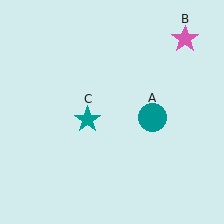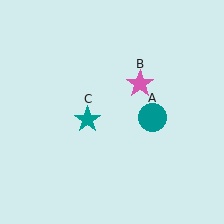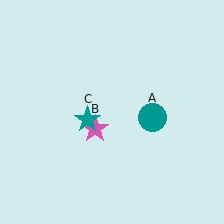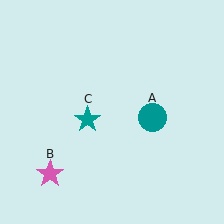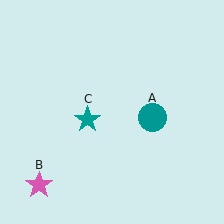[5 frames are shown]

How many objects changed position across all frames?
1 object changed position: pink star (object B).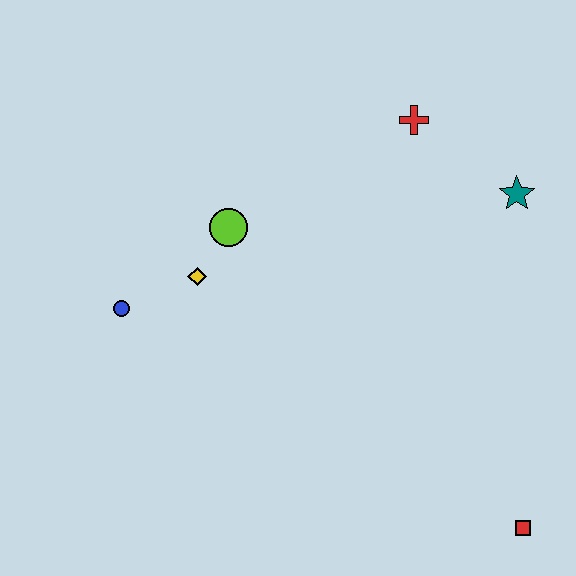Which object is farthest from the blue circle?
The red square is farthest from the blue circle.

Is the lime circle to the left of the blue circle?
No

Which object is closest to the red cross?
The teal star is closest to the red cross.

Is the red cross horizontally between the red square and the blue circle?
Yes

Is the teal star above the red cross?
No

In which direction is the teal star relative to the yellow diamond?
The teal star is to the right of the yellow diamond.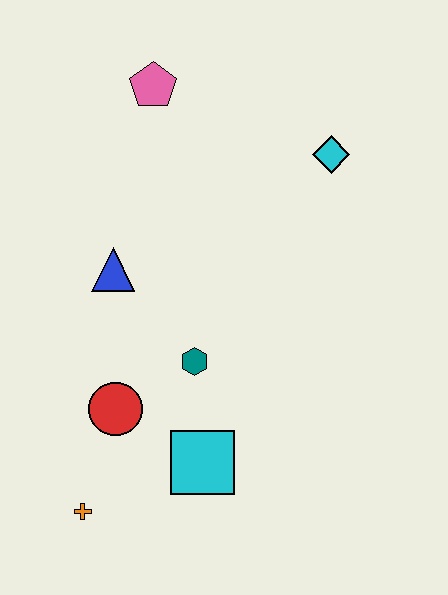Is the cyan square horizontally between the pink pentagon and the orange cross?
No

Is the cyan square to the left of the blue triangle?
No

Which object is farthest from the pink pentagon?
The orange cross is farthest from the pink pentagon.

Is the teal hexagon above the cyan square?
Yes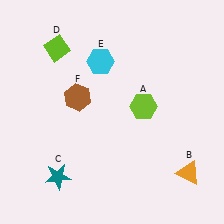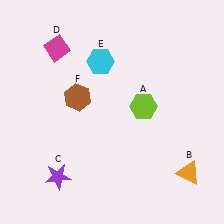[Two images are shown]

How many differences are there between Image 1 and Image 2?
There are 2 differences between the two images.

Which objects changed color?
C changed from teal to purple. D changed from lime to magenta.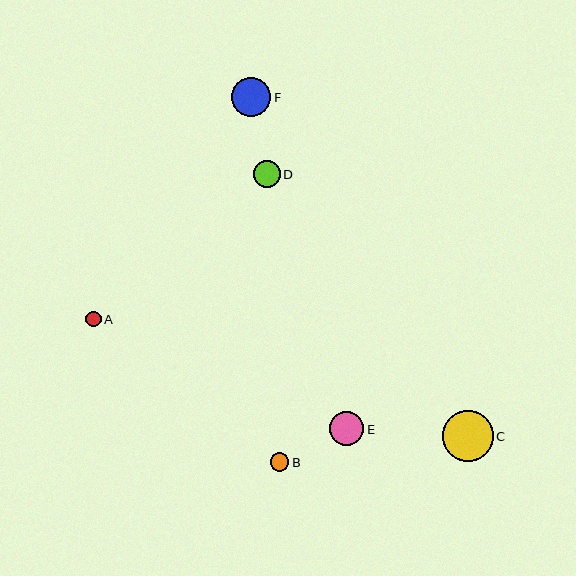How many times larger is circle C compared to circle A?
Circle C is approximately 3.4 times the size of circle A.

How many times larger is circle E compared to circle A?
Circle E is approximately 2.3 times the size of circle A.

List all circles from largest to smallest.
From largest to smallest: C, F, E, D, B, A.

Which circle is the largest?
Circle C is the largest with a size of approximately 51 pixels.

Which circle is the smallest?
Circle A is the smallest with a size of approximately 15 pixels.